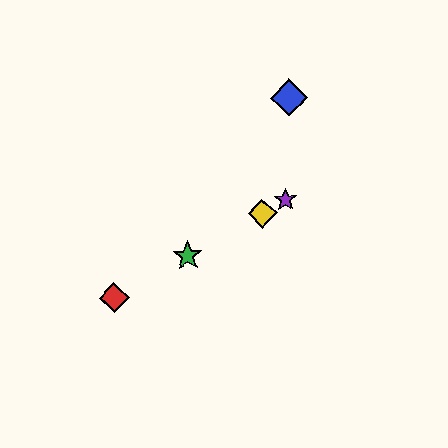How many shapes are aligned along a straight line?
4 shapes (the red diamond, the green star, the yellow diamond, the purple star) are aligned along a straight line.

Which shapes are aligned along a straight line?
The red diamond, the green star, the yellow diamond, the purple star are aligned along a straight line.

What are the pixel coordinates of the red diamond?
The red diamond is at (114, 298).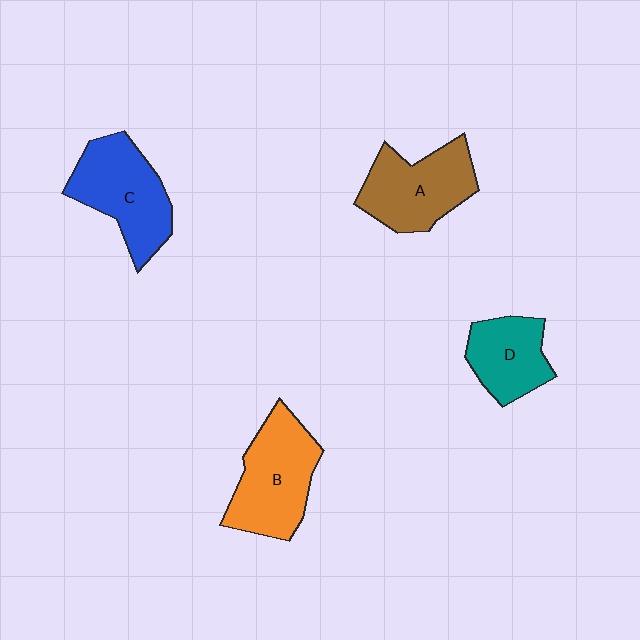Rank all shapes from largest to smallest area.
From largest to smallest: B (orange), C (blue), A (brown), D (teal).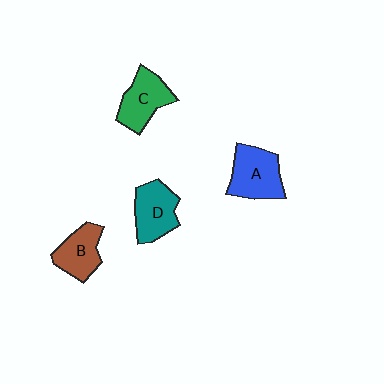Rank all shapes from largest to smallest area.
From largest to smallest: A (blue), D (teal), C (green), B (brown).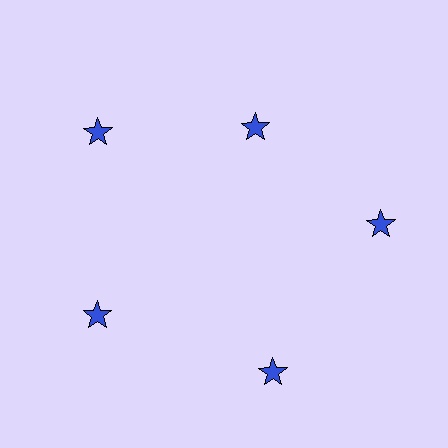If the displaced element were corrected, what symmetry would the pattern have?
It would have 5-fold rotational symmetry — the pattern would map onto itself every 72 degrees.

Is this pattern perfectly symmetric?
No. The 5 blue stars are arranged in a ring, but one element near the 1 o'clock position is pulled inward toward the center, breaking the 5-fold rotational symmetry.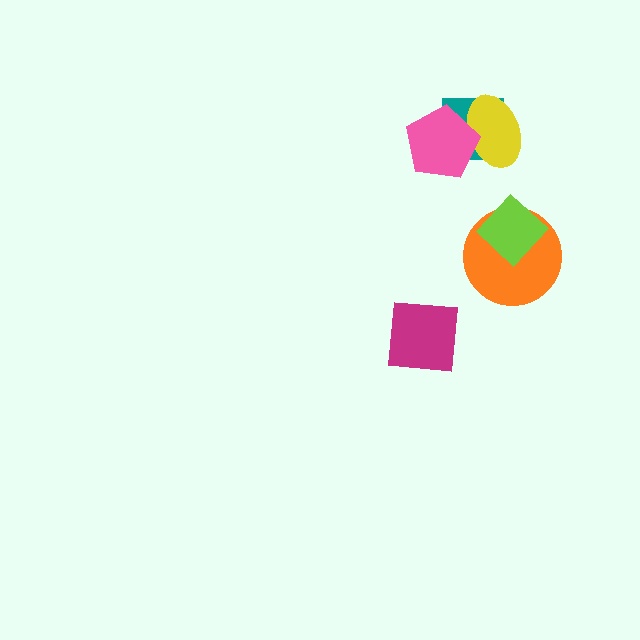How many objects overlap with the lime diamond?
1 object overlaps with the lime diamond.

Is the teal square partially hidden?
Yes, it is partially covered by another shape.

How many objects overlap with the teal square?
2 objects overlap with the teal square.